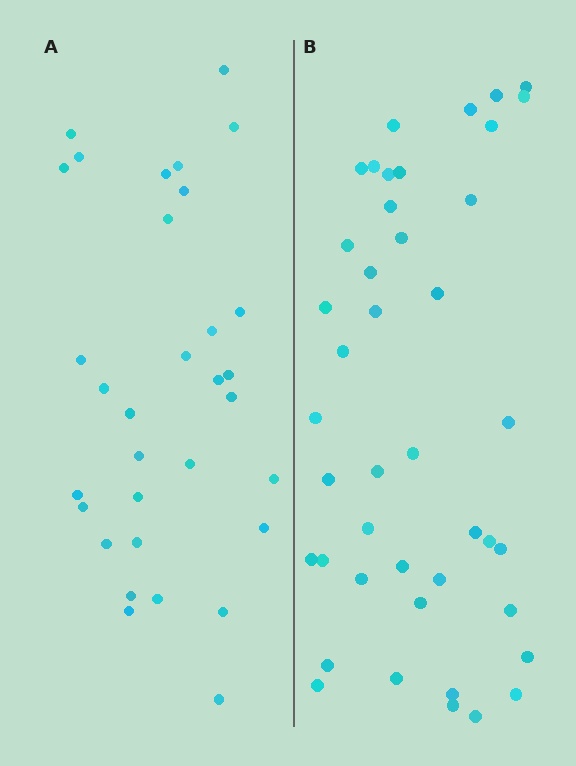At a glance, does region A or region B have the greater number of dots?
Region B (the right region) has more dots.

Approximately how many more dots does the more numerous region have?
Region B has roughly 12 or so more dots than region A.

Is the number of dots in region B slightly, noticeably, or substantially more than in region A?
Region B has noticeably more, but not dramatically so. The ratio is roughly 1.3 to 1.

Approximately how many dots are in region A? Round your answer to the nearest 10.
About 30 dots. (The exact count is 32, which rounds to 30.)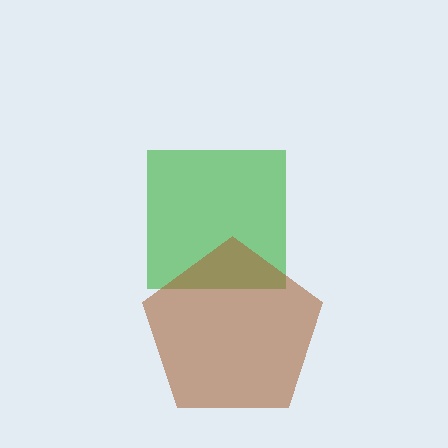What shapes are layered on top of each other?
The layered shapes are: a green square, a brown pentagon.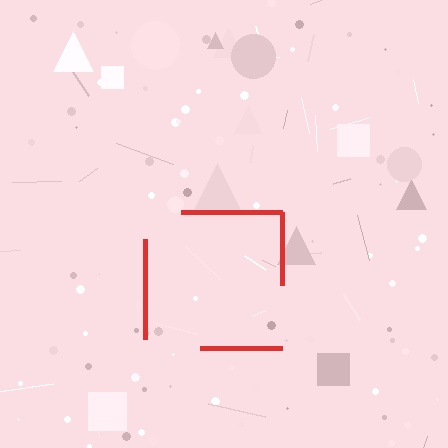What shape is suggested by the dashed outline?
The dashed outline suggests a square.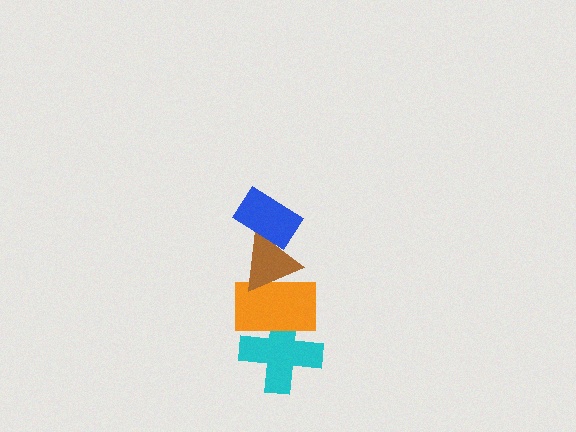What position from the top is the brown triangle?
The brown triangle is 2nd from the top.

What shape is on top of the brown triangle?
The blue rectangle is on top of the brown triangle.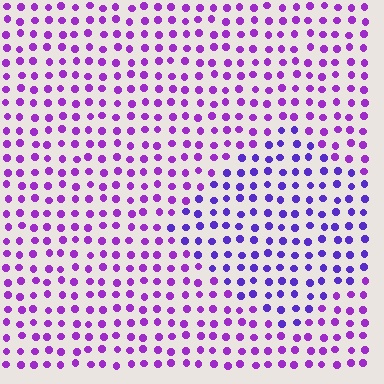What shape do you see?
I see a diamond.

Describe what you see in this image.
The image is filled with small purple elements in a uniform arrangement. A diamond-shaped region is visible where the elements are tinted to a slightly different hue, forming a subtle color boundary.